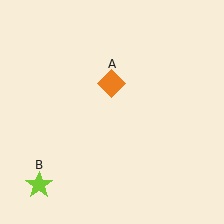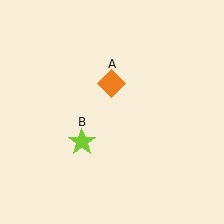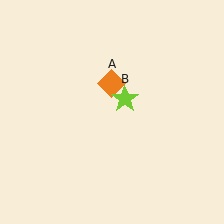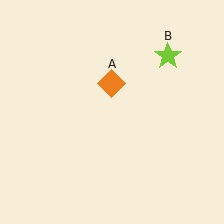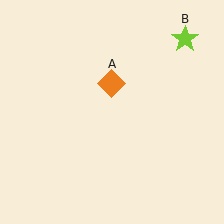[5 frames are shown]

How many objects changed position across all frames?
1 object changed position: lime star (object B).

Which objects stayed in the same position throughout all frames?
Orange diamond (object A) remained stationary.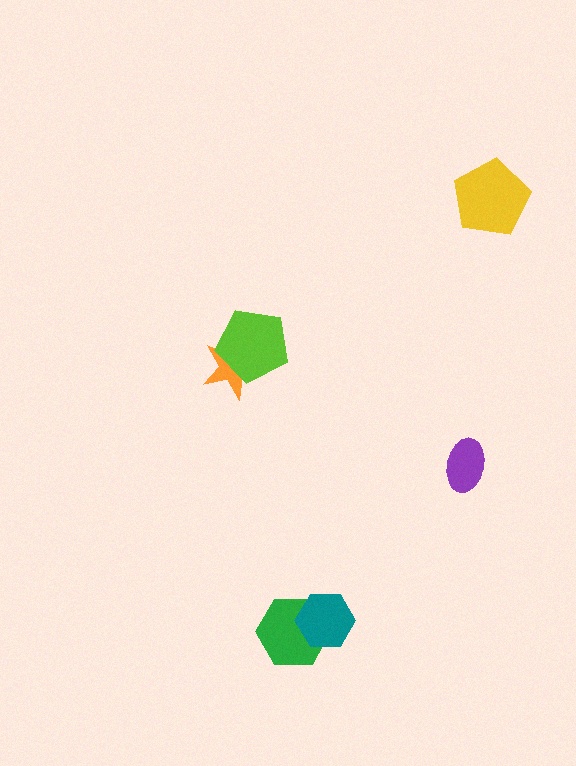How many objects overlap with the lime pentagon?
1 object overlaps with the lime pentagon.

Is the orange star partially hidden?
Yes, it is partially covered by another shape.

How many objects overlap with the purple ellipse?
0 objects overlap with the purple ellipse.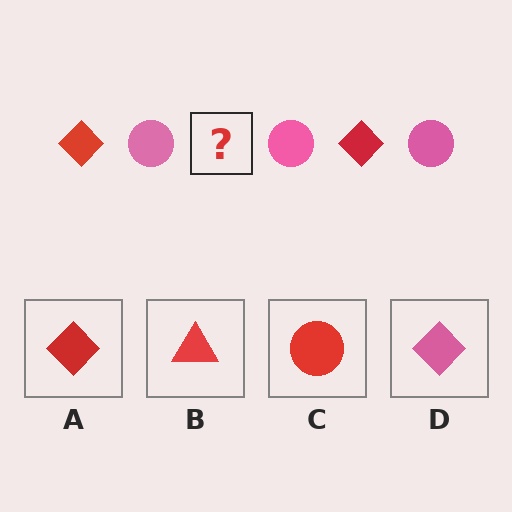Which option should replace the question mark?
Option A.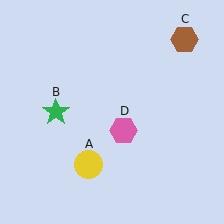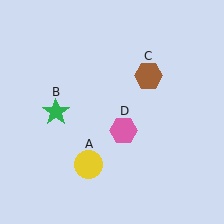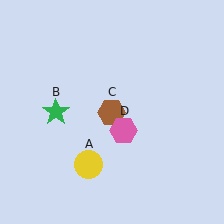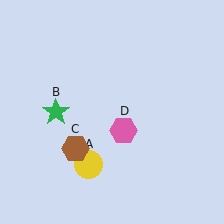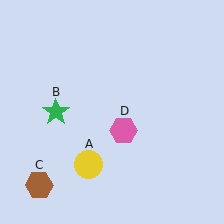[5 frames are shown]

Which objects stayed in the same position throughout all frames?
Yellow circle (object A) and green star (object B) and pink hexagon (object D) remained stationary.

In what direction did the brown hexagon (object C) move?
The brown hexagon (object C) moved down and to the left.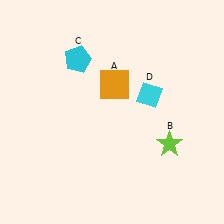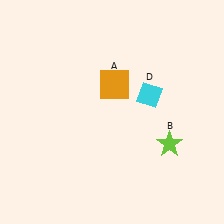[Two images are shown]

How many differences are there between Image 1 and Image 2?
There is 1 difference between the two images.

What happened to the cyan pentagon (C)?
The cyan pentagon (C) was removed in Image 2. It was in the top-left area of Image 1.